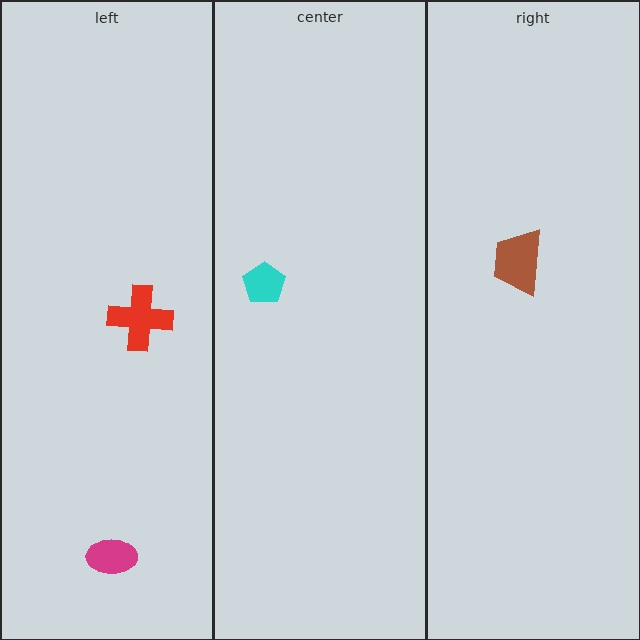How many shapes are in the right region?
1.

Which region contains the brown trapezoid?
The right region.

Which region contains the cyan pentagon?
The center region.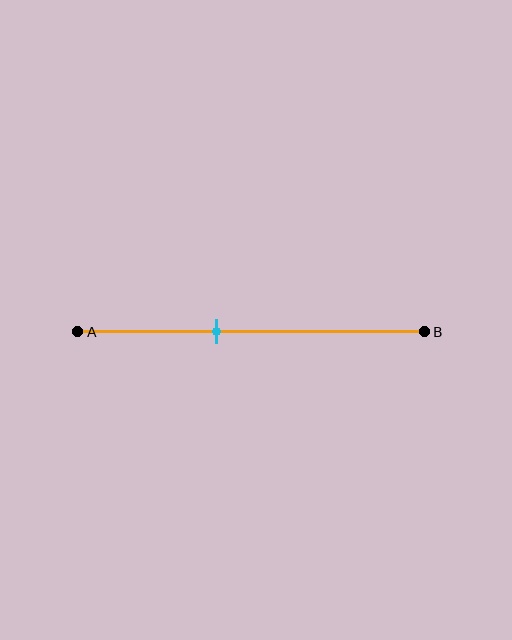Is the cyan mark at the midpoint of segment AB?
No, the mark is at about 40% from A, not at the 50% midpoint.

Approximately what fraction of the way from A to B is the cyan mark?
The cyan mark is approximately 40% of the way from A to B.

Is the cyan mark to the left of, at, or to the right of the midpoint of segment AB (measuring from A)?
The cyan mark is to the left of the midpoint of segment AB.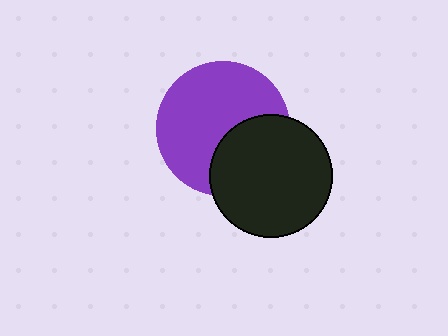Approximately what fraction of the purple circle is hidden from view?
Roughly 34% of the purple circle is hidden behind the black circle.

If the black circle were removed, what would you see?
You would see the complete purple circle.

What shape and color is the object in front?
The object in front is a black circle.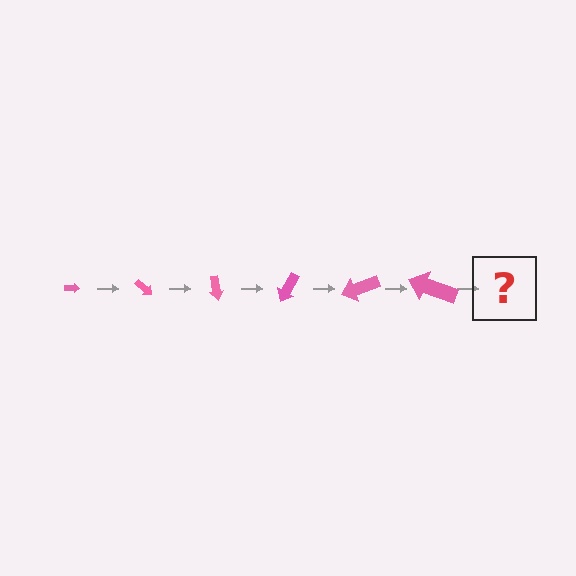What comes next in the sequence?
The next element should be an arrow, larger than the previous one and rotated 240 degrees from the start.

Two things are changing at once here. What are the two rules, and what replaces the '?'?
The two rules are that the arrow grows larger each step and it rotates 40 degrees each step. The '?' should be an arrow, larger than the previous one and rotated 240 degrees from the start.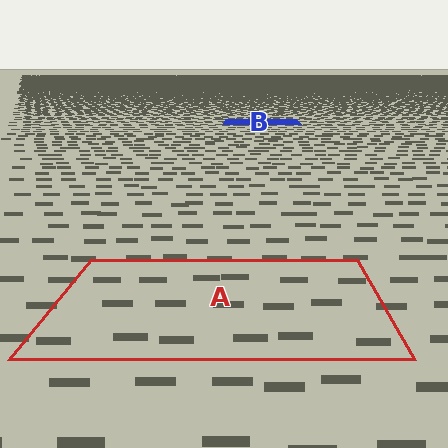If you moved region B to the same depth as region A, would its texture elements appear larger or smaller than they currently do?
They would appear larger. At a closer depth, the same texture elements are projected at a bigger on-screen size.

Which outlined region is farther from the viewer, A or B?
Region B is farther from the viewer — the texture elements inside it appear smaller and more densely packed.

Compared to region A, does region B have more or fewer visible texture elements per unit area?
Region B has more texture elements per unit area — they are packed more densely because it is farther away.